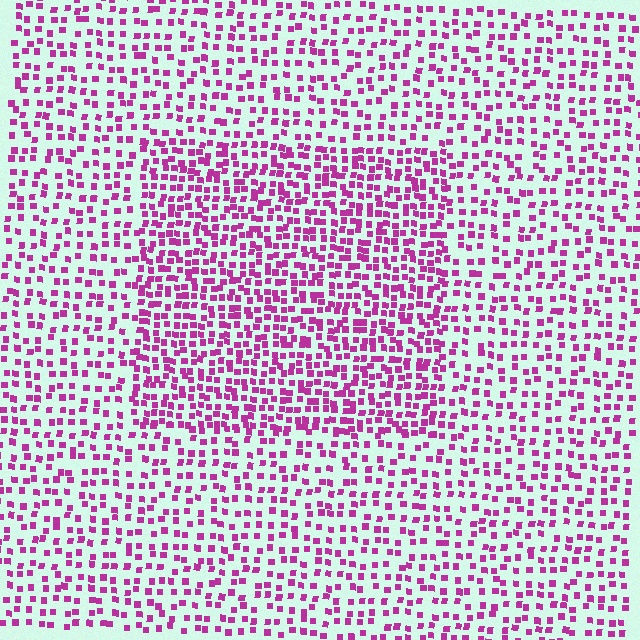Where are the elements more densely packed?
The elements are more densely packed inside the rectangle boundary.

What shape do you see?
I see a rectangle.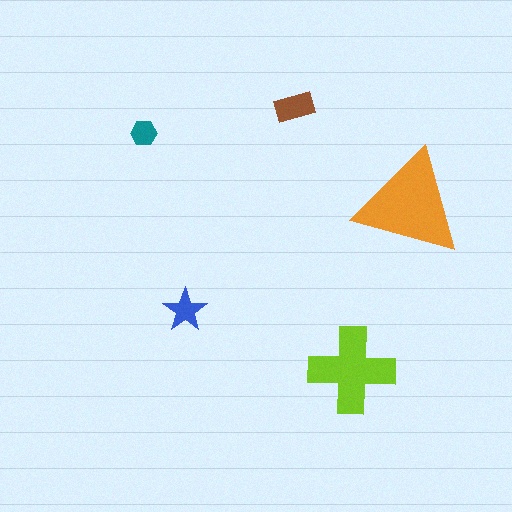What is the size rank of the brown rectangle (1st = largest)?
3rd.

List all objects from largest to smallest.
The orange triangle, the lime cross, the brown rectangle, the blue star, the teal hexagon.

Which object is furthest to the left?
The teal hexagon is leftmost.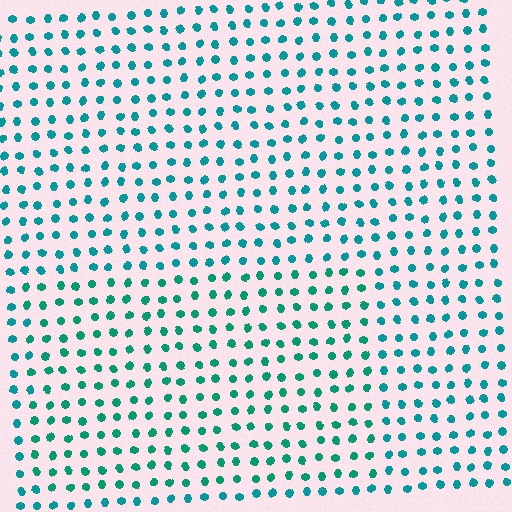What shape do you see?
I see a rectangle.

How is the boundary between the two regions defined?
The boundary is defined purely by a slight shift in hue (about 18 degrees). Spacing, size, and orientation are identical on both sides.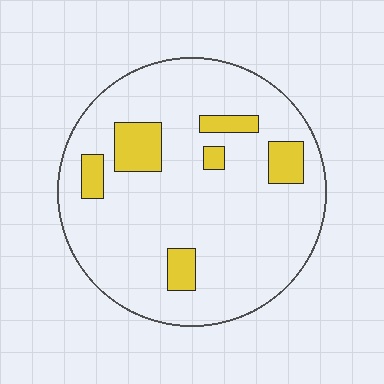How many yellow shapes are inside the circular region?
6.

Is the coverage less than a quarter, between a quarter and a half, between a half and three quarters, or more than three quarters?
Less than a quarter.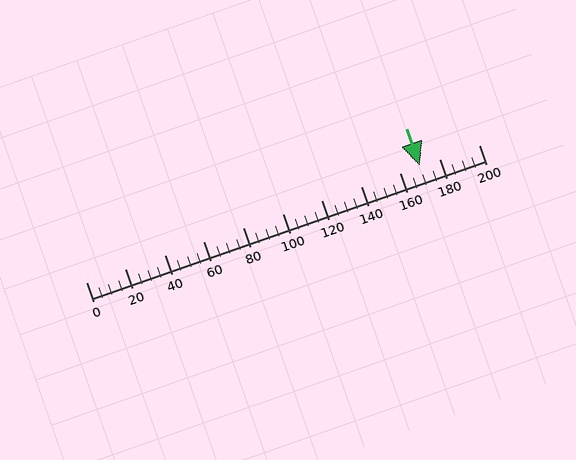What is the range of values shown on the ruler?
The ruler shows values from 0 to 200.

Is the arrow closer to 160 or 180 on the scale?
The arrow is closer to 180.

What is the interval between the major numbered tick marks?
The major tick marks are spaced 20 units apart.